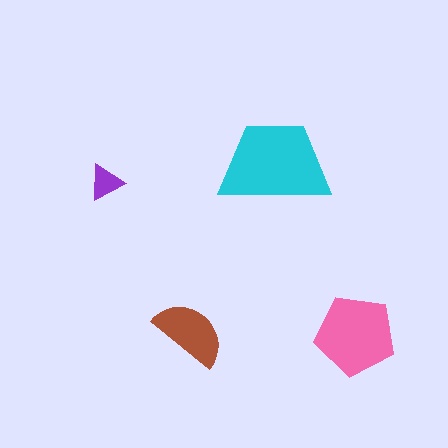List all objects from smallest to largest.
The purple triangle, the brown semicircle, the pink pentagon, the cyan trapezoid.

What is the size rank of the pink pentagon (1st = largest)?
2nd.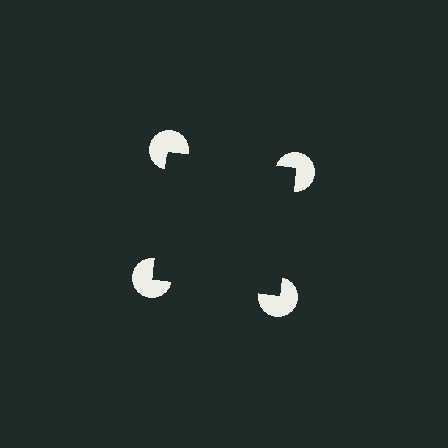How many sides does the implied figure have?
4 sides.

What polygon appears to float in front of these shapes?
An illusory square — its edges are inferred from the aligned wedge cuts in the pac-man discs, not physically drawn.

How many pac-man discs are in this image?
There are 4 — one at each vertex of the illusory square.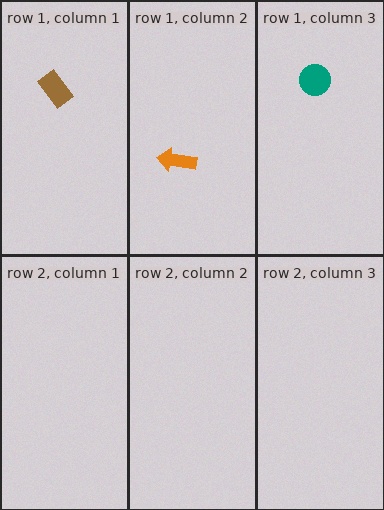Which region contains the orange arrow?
The row 1, column 2 region.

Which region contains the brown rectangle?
The row 1, column 1 region.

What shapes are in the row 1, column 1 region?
The brown rectangle.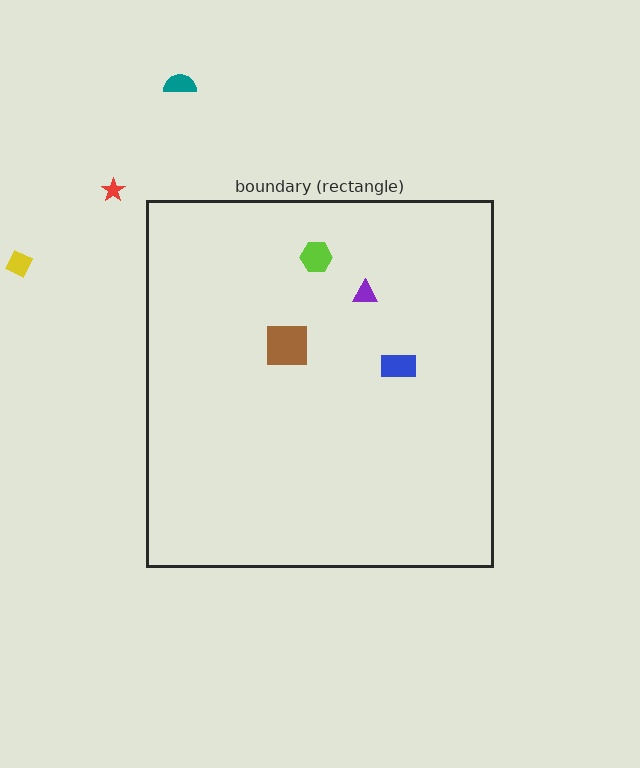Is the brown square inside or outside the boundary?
Inside.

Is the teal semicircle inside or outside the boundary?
Outside.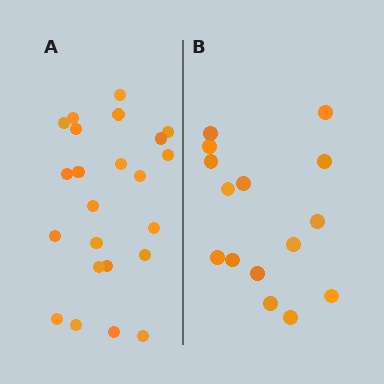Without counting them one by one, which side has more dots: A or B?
Region A (the left region) has more dots.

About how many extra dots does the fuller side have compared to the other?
Region A has roughly 8 or so more dots than region B.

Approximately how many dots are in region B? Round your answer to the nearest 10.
About 20 dots. (The exact count is 15, which rounds to 20.)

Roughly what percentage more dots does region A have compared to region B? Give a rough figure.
About 55% more.